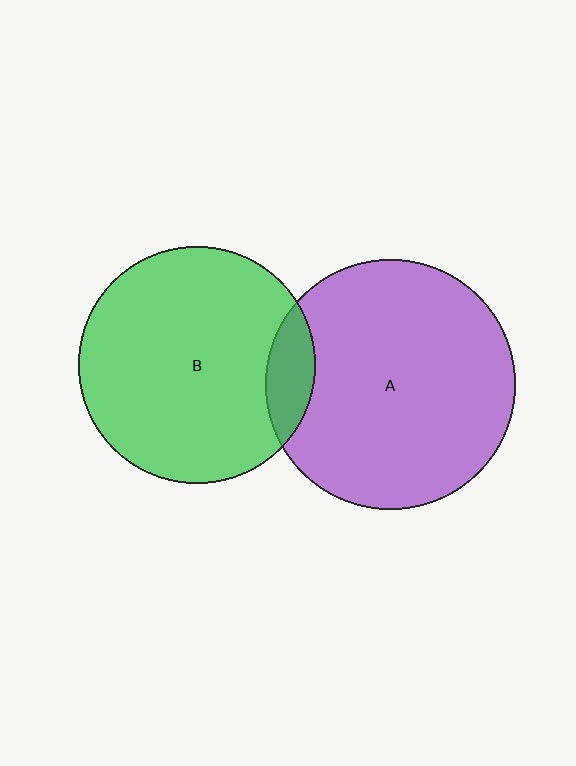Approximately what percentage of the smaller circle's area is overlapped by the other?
Approximately 10%.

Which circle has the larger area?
Circle A (purple).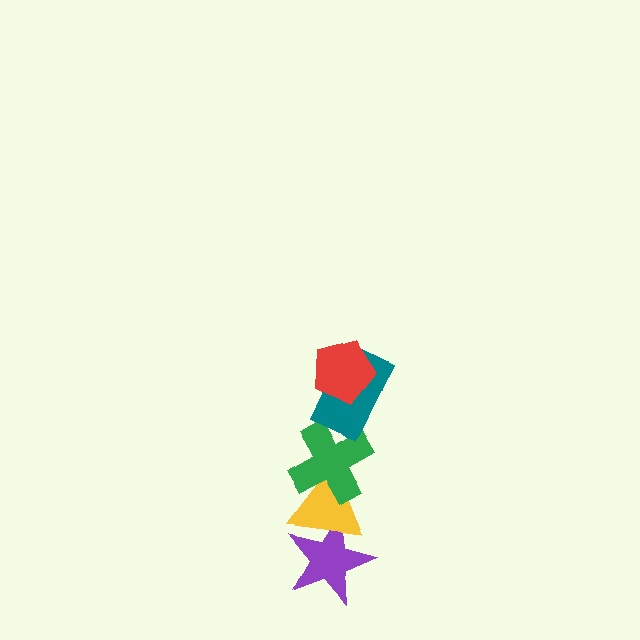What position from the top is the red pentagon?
The red pentagon is 1st from the top.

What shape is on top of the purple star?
The yellow triangle is on top of the purple star.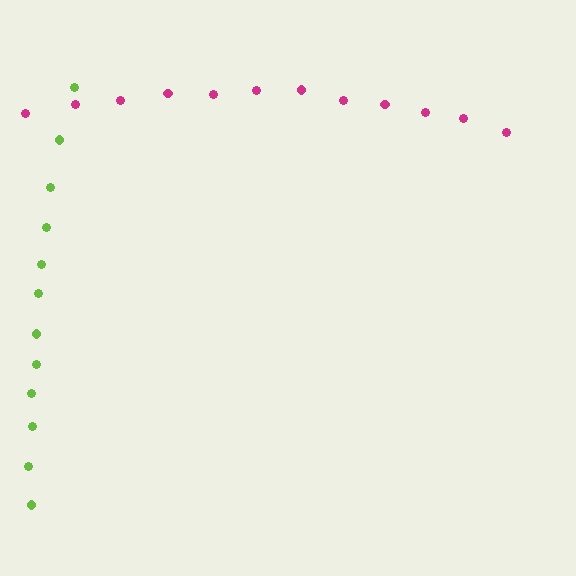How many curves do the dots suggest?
There are 2 distinct paths.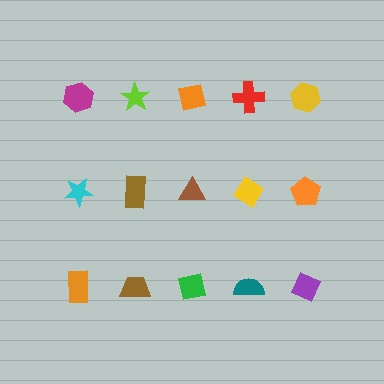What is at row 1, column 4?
A red cross.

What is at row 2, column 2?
A brown rectangle.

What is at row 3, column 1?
An orange rectangle.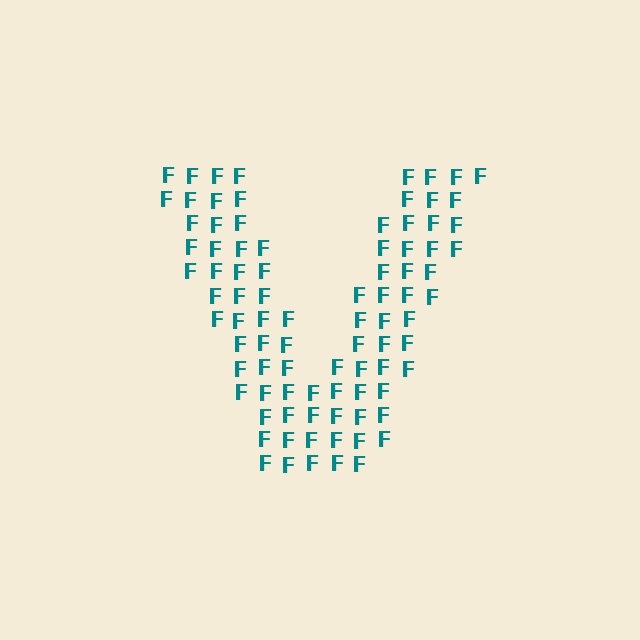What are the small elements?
The small elements are letter F's.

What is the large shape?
The large shape is the letter V.